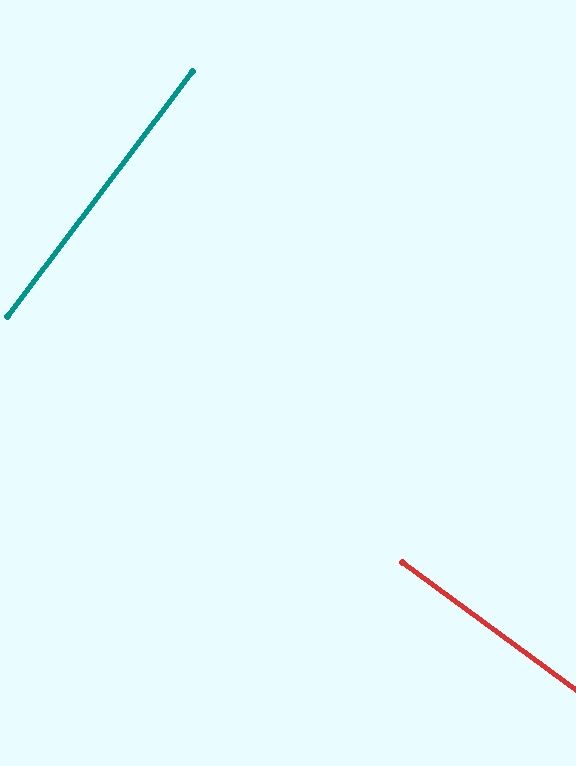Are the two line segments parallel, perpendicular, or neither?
Perpendicular — they meet at approximately 89°.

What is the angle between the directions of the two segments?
Approximately 89 degrees.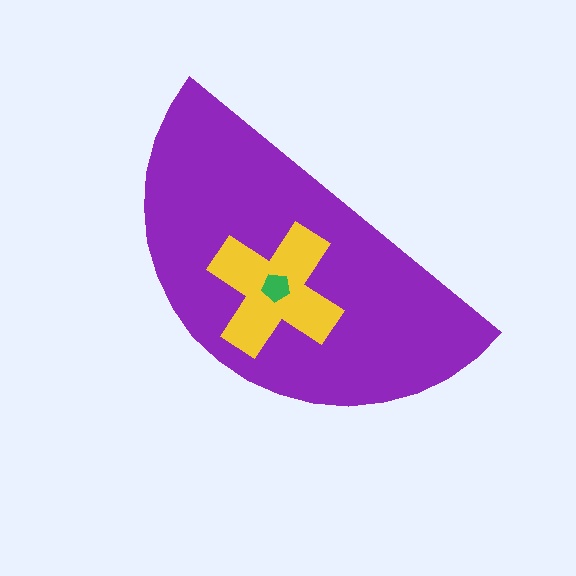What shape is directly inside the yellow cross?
The green pentagon.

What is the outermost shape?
The purple semicircle.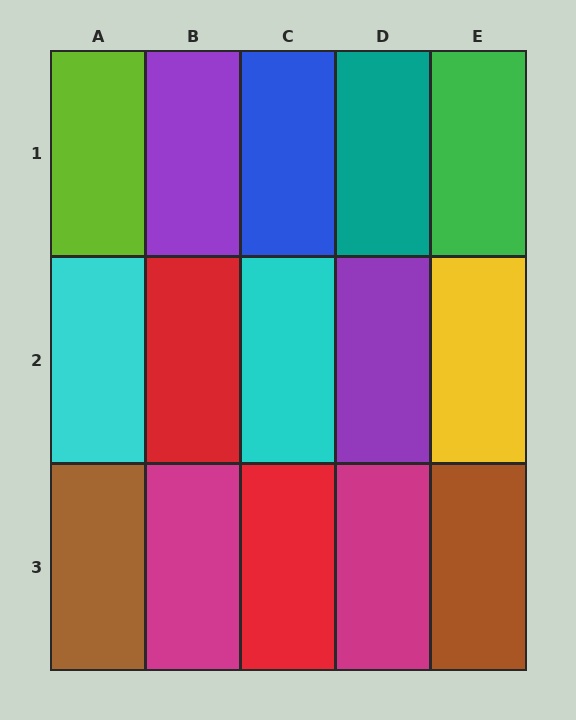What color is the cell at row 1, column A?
Lime.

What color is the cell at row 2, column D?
Purple.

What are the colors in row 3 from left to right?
Brown, magenta, red, magenta, brown.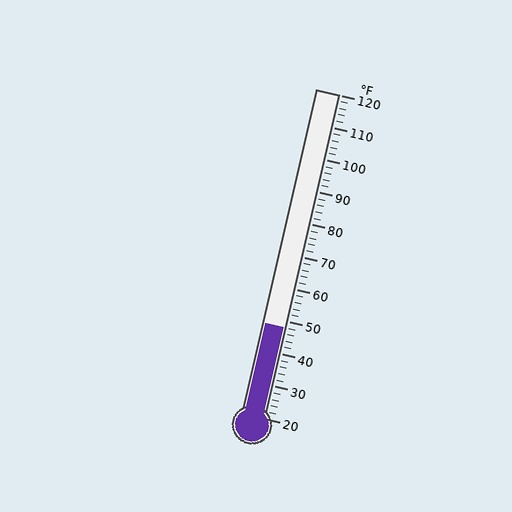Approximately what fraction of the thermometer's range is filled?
The thermometer is filled to approximately 30% of its range.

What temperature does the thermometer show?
The thermometer shows approximately 48°F.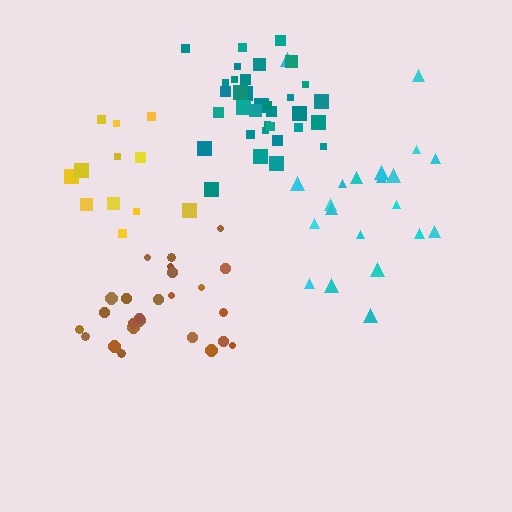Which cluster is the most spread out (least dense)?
Cyan.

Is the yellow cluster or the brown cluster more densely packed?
Brown.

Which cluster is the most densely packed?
Teal.